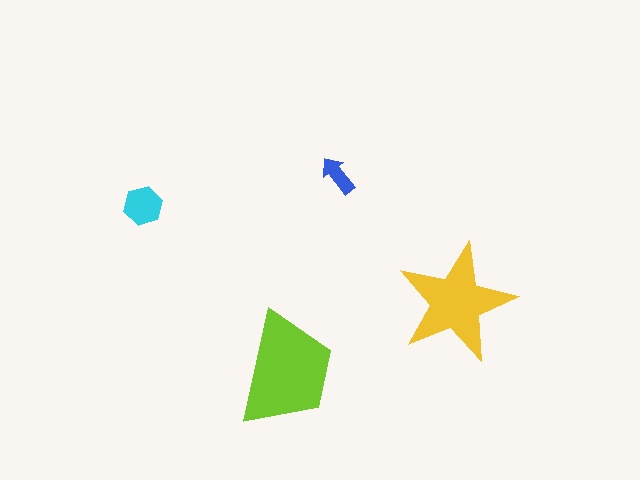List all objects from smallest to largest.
The blue arrow, the cyan hexagon, the yellow star, the lime trapezoid.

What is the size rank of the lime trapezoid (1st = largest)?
1st.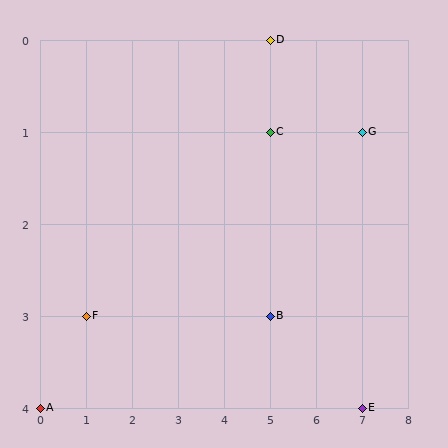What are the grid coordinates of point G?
Point G is at grid coordinates (7, 1).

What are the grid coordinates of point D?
Point D is at grid coordinates (5, 0).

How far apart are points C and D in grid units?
Points C and D are 1 row apart.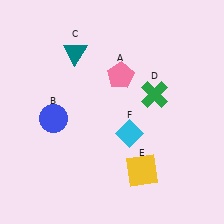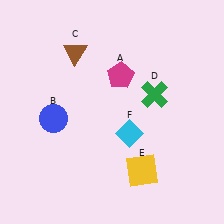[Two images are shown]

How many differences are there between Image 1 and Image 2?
There are 2 differences between the two images.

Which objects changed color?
A changed from pink to magenta. C changed from teal to brown.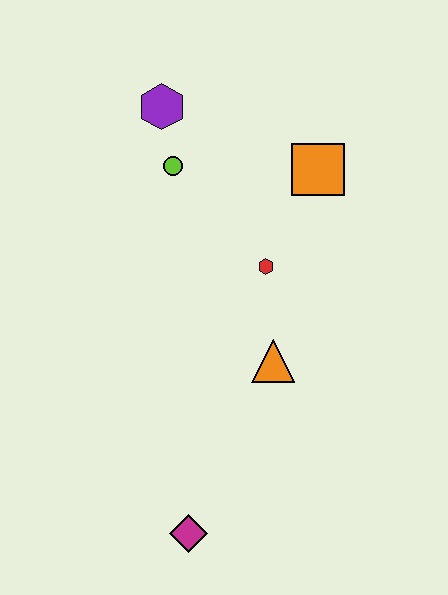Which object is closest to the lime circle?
The purple hexagon is closest to the lime circle.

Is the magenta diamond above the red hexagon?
No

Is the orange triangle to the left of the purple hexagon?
No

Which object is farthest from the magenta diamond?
The purple hexagon is farthest from the magenta diamond.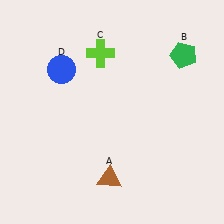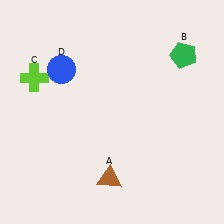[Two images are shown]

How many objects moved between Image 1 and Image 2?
1 object moved between the two images.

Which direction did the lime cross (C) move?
The lime cross (C) moved left.